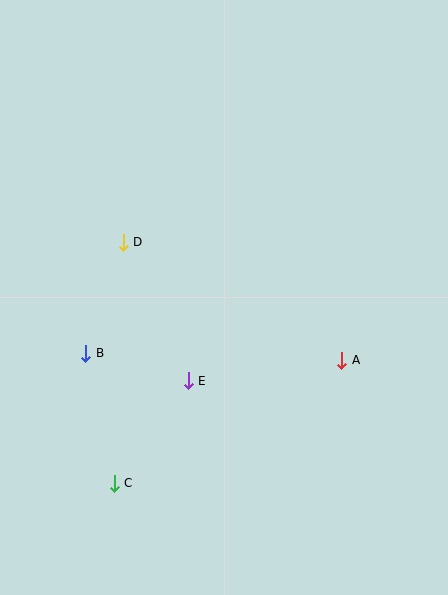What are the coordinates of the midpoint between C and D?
The midpoint between C and D is at (119, 363).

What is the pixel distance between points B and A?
The distance between B and A is 256 pixels.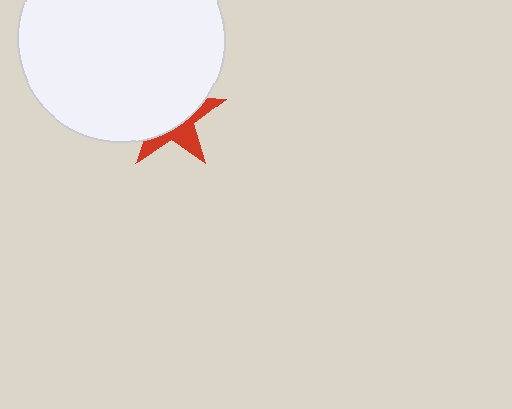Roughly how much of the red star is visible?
A small part of it is visible (roughly 36%).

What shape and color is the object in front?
The object in front is a white circle.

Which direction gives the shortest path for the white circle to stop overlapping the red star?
Moving up gives the shortest separation.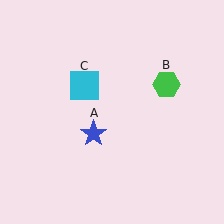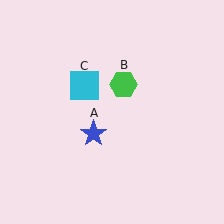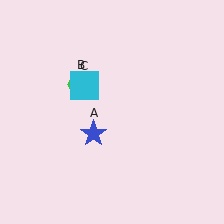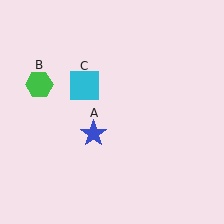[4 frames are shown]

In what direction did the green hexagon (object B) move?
The green hexagon (object B) moved left.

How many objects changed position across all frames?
1 object changed position: green hexagon (object B).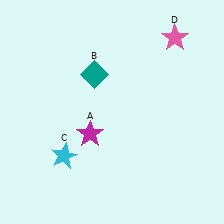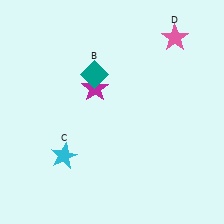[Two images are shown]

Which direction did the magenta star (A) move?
The magenta star (A) moved up.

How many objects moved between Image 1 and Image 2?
1 object moved between the two images.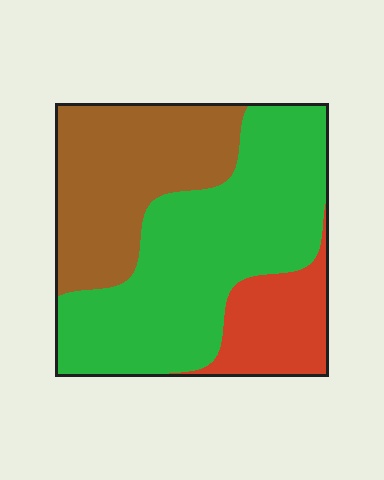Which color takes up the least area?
Red, at roughly 15%.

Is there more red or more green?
Green.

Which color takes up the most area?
Green, at roughly 50%.